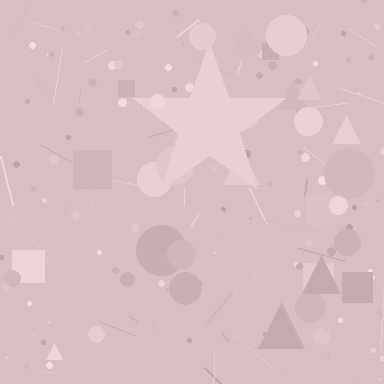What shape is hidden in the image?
A star is hidden in the image.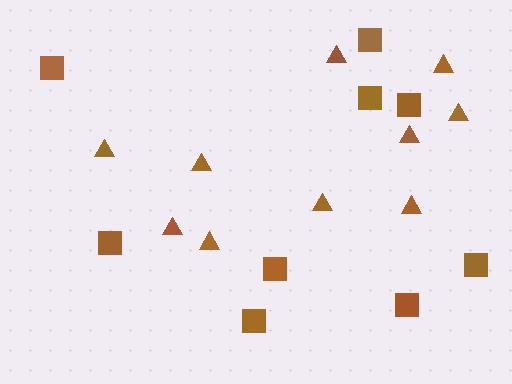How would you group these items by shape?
There are 2 groups: one group of triangles (10) and one group of squares (9).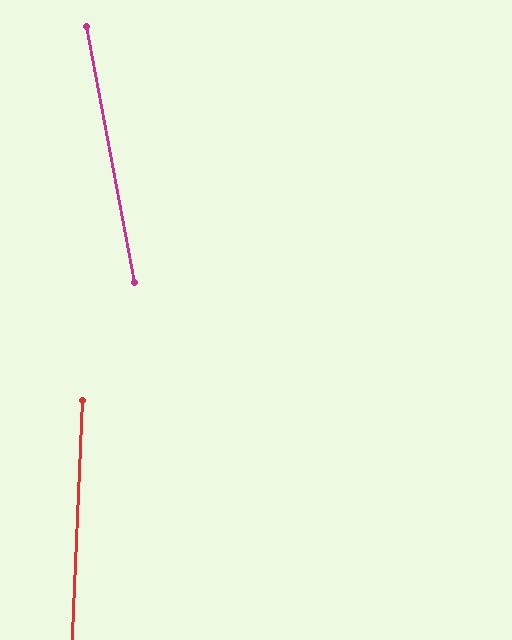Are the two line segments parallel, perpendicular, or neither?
Neither parallel nor perpendicular — they differ by about 13°.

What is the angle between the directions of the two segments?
Approximately 13 degrees.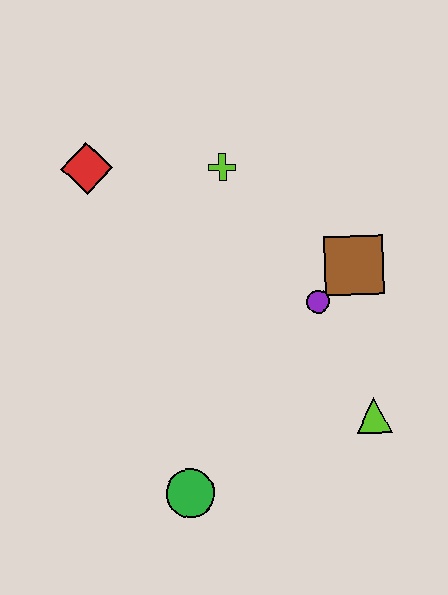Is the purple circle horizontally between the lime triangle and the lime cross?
Yes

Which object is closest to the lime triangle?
The purple circle is closest to the lime triangle.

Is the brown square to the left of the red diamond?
No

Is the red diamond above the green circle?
Yes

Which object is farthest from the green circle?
The red diamond is farthest from the green circle.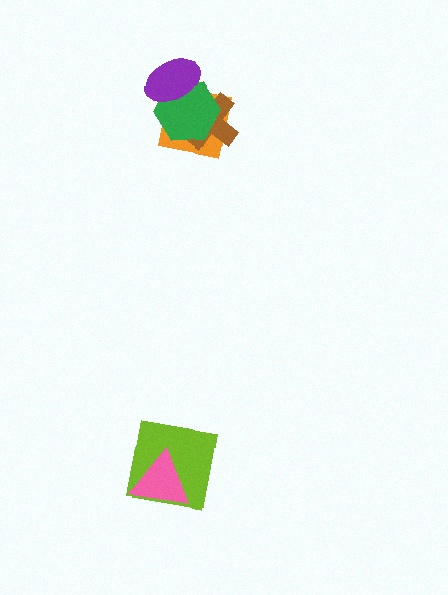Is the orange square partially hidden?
Yes, it is partially covered by another shape.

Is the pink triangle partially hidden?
No, no other shape covers it.